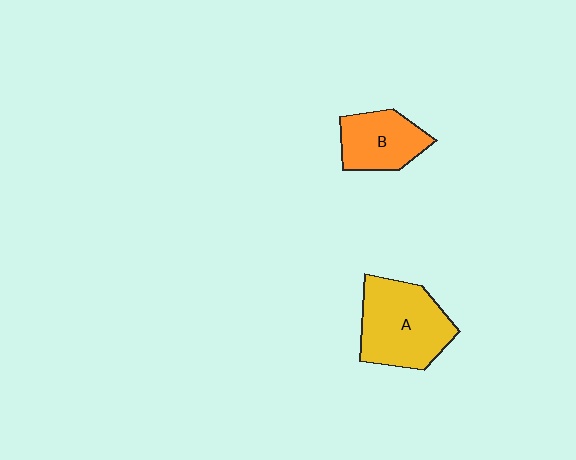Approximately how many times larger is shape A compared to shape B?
Approximately 1.5 times.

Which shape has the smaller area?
Shape B (orange).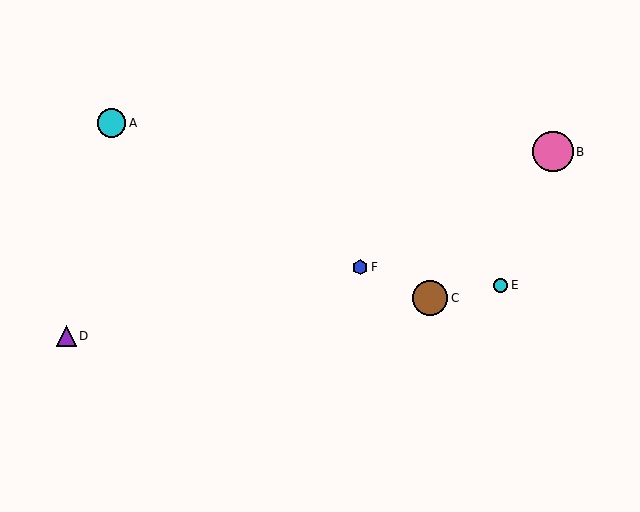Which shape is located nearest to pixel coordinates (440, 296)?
The brown circle (labeled C) at (430, 298) is nearest to that location.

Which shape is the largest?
The pink circle (labeled B) is the largest.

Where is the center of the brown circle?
The center of the brown circle is at (430, 298).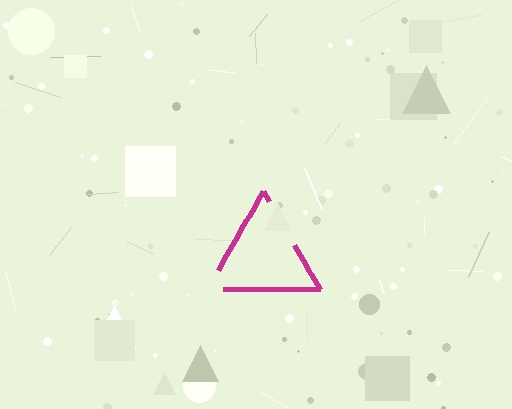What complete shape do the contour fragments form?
The contour fragments form a triangle.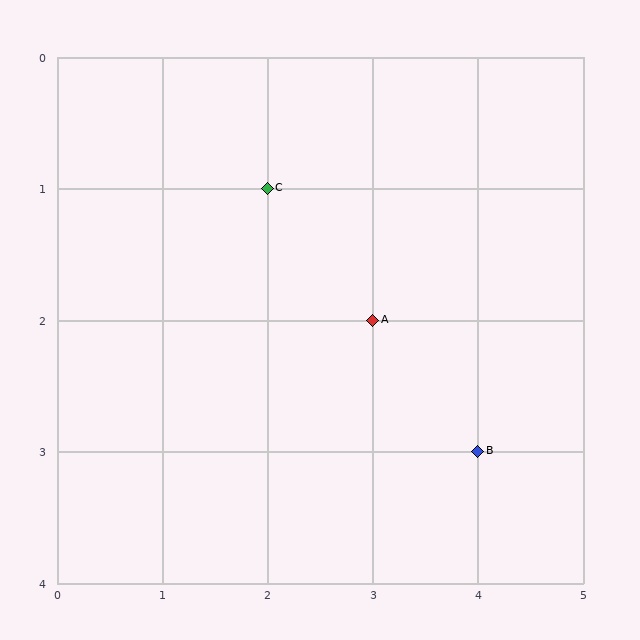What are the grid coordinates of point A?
Point A is at grid coordinates (3, 2).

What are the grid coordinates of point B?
Point B is at grid coordinates (4, 3).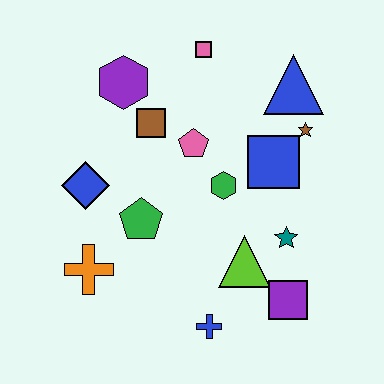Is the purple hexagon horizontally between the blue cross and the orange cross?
Yes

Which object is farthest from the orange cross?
The blue triangle is farthest from the orange cross.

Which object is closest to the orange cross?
The green pentagon is closest to the orange cross.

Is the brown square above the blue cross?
Yes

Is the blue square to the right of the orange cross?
Yes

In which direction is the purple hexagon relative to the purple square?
The purple hexagon is above the purple square.